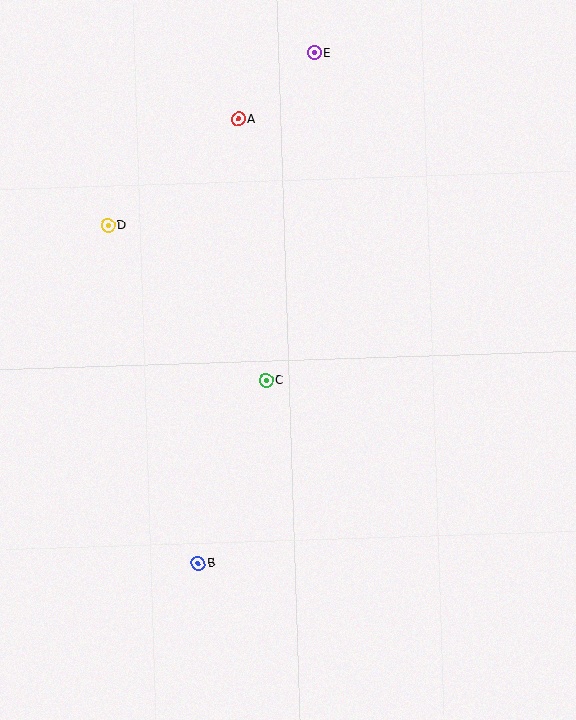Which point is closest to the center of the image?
Point C at (266, 381) is closest to the center.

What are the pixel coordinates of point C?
Point C is at (266, 381).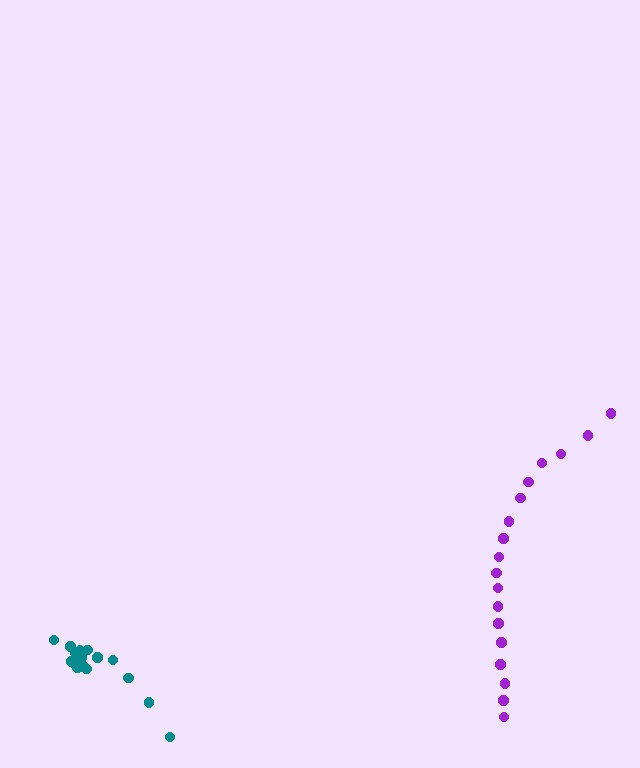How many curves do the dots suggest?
There are 2 distinct paths.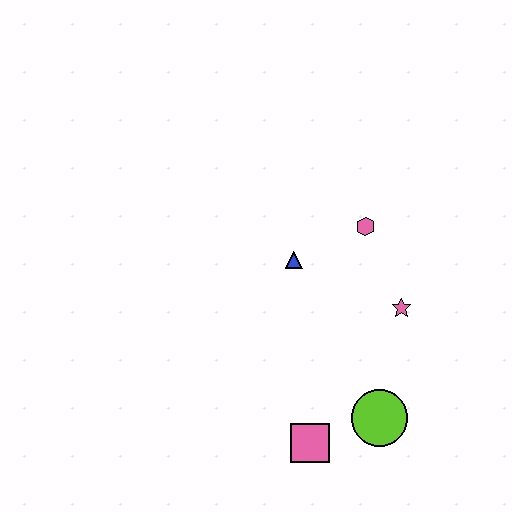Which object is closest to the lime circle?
The pink square is closest to the lime circle.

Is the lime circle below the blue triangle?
Yes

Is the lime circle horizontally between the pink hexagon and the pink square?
No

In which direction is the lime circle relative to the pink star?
The lime circle is below the pink star.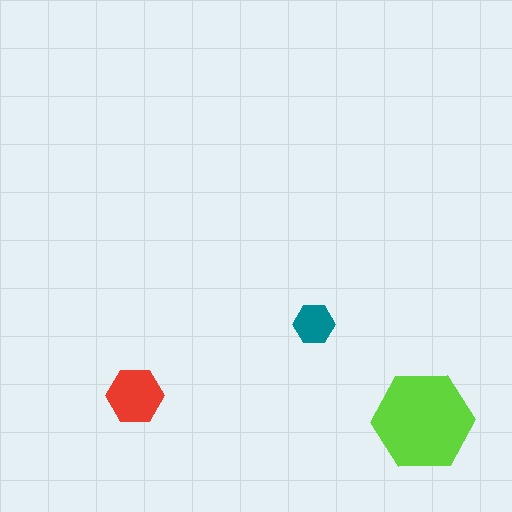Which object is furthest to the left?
The red hexagon is leftmost.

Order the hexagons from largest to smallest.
the lime one, the red one, the teal one.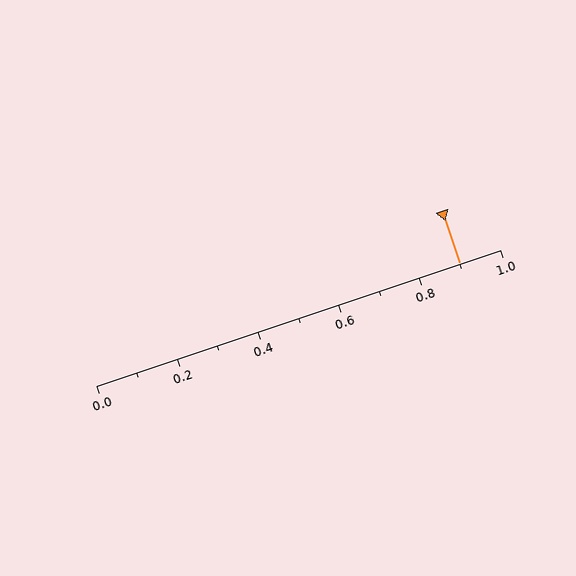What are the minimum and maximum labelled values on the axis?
The axis runs from 0.0 to 1.0.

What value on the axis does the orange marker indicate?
The marker indicates approximately 0.9.